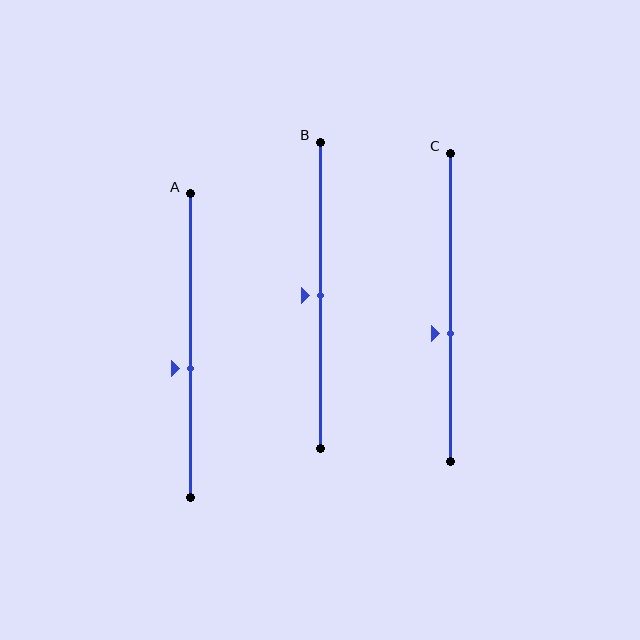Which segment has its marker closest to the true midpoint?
Segment B has its marker closest to the true midpoint.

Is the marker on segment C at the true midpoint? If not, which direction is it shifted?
No, the marker on segment C is shifted downward by about 8% of the segment length.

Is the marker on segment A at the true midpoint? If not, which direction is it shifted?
No, the marker on segment A is shifted downward by about 7% of the segment length.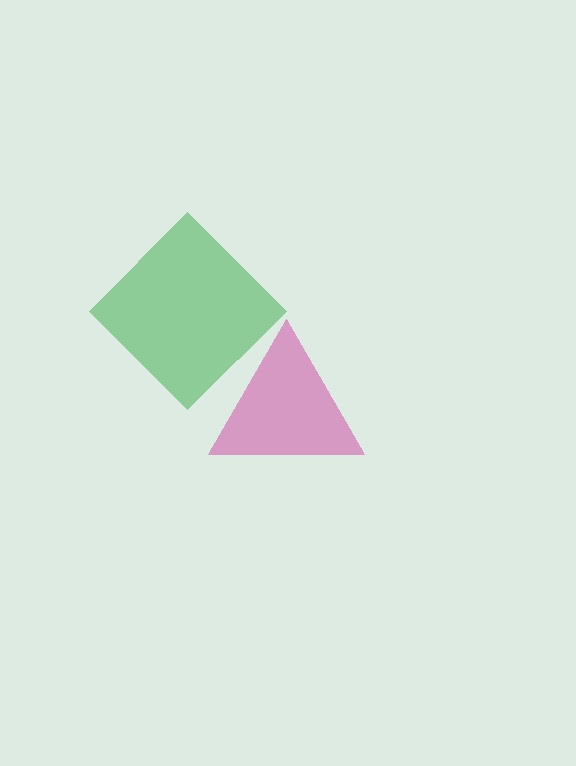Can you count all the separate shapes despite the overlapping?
Yes, there are 2 separate shapes.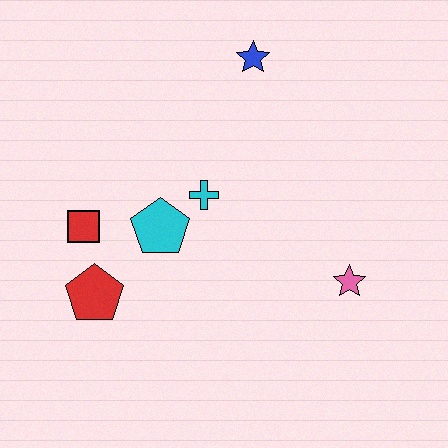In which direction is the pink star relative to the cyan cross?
The pink star is to the right of the cyan cross.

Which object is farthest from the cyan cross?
The pink star is farthest from the cyan cross.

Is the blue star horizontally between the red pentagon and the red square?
No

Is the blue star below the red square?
No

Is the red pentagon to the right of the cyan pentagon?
No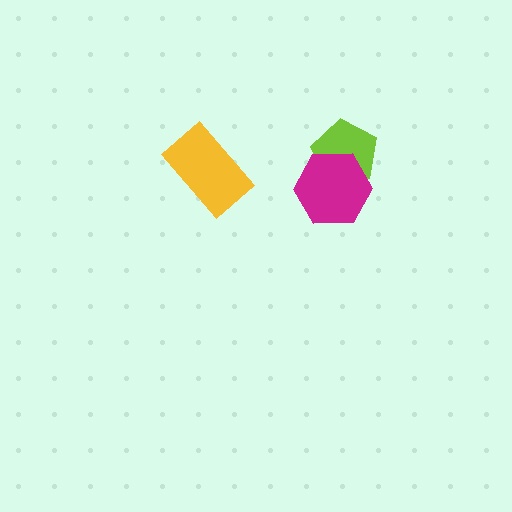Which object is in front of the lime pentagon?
The magenta hexagon is in front of the lime pentagon.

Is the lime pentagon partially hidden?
Yes, it is partially covered by another shape.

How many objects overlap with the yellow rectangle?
0 objects overlap with the yellow rectangle.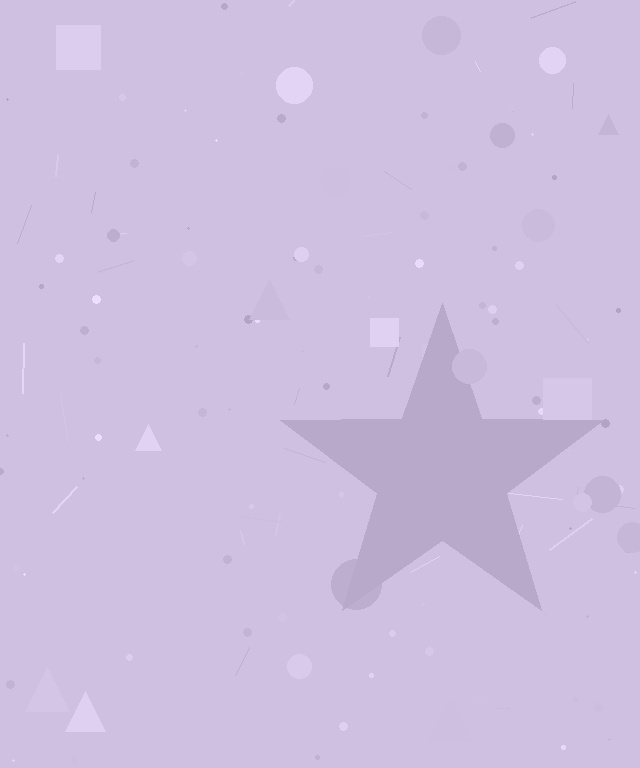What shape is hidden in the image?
A star is hidden in the image.